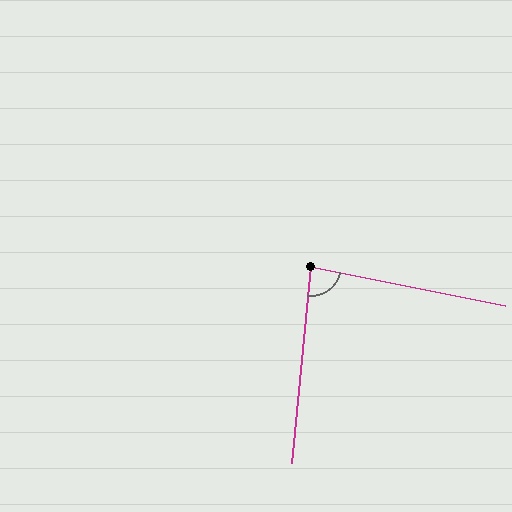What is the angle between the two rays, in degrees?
Approximately 84 degrees.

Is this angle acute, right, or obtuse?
It is acute.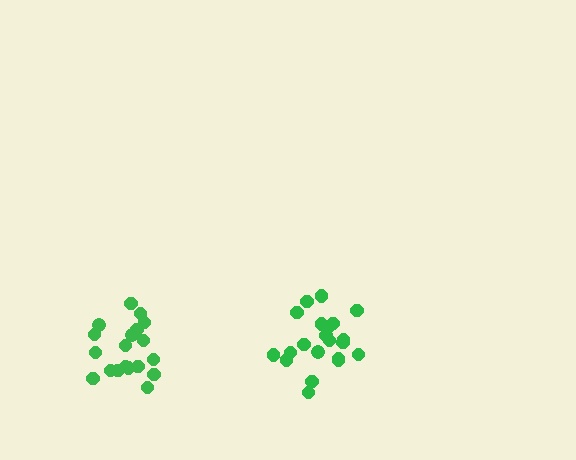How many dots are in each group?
Group 1: 19 dots, Group 2: 21 dots (40 total).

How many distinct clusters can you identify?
There are 2 distinct clusters.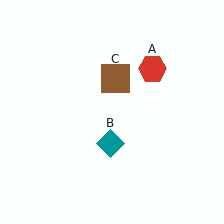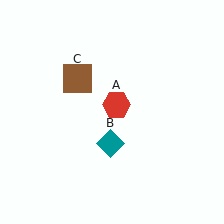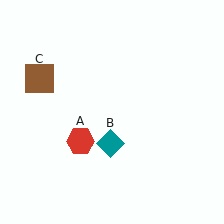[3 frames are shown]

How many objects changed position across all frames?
2 objects changed position: red hexagon (object A), brown square (object C).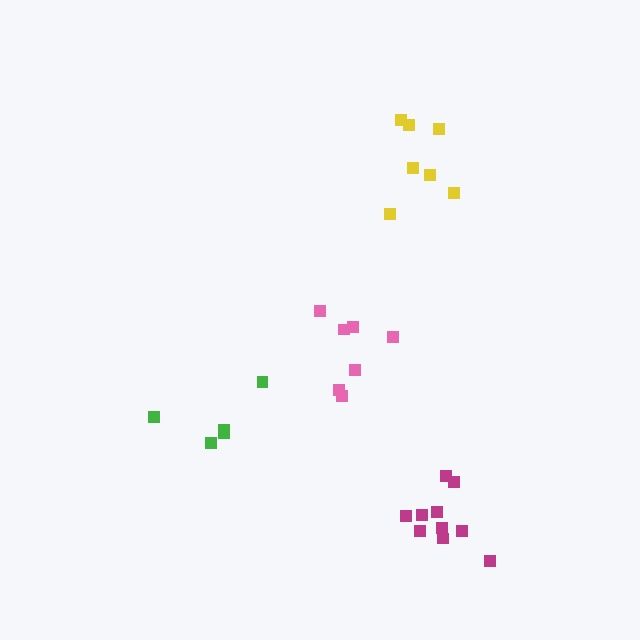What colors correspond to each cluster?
The clusters are colored: pink, yellow, green, magenta.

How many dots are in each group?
Group 1: 7 dots, Group 2: 7 dots, Group 3: 5 dots, Group 4: 10 dots (29 total).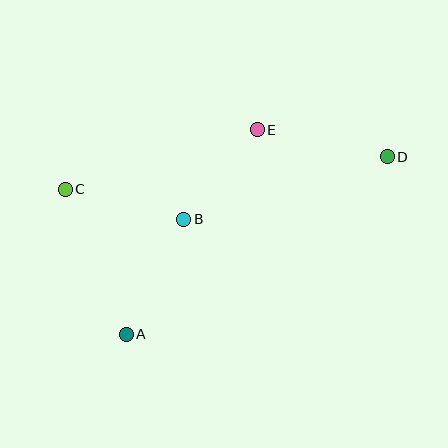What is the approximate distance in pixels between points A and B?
The distance between A and B is approximately 128 pixels.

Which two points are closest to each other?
Points B and E are closest to each other.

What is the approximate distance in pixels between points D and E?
The distance between D and E is approximately 133 pixels.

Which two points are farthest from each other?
Points C and D are farthest from each other.